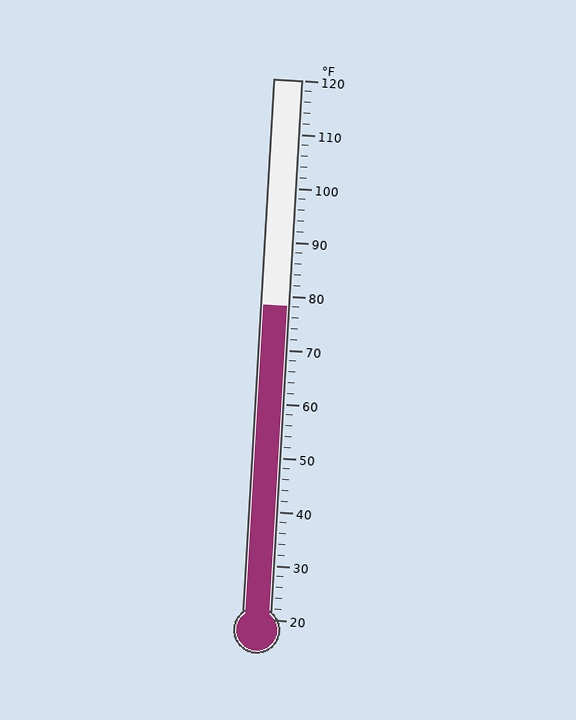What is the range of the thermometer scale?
The thermometer scale ranges from 20°F to 120°F.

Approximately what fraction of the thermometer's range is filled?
The thermometer is filled to approximately 60% of its range.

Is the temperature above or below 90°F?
The temperature is below 90°F.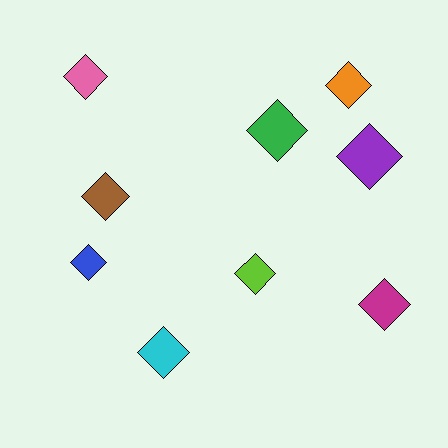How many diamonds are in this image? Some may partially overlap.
There are 9 diamonds.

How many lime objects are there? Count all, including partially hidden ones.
There is 1 lime object.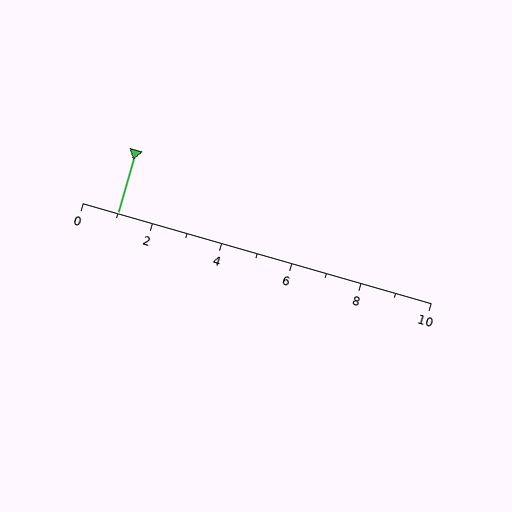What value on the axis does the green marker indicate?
The marker indicates approximately 1.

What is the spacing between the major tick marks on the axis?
The major ticks are spaced 2 apart.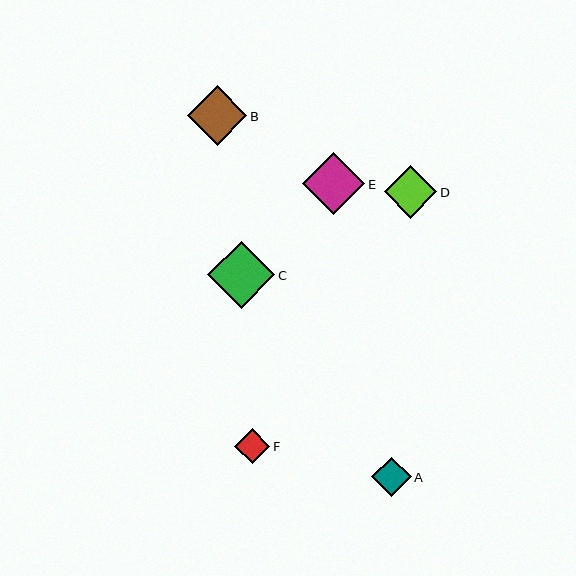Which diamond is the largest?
Diamond C is the largest with a size of approximately 67 pixels.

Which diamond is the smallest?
Diamond F is the smallest with a size of approximately 35 pixels.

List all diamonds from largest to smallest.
From largest to smallest: C, E, B, D, A, F.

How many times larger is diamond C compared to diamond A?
Diamond C is approximately 1.7 times the size of diamond A.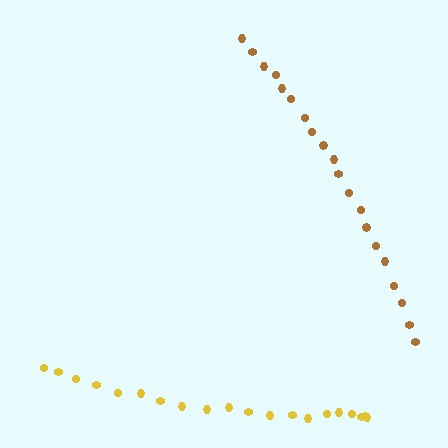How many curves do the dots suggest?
There are 2 distinct paths.